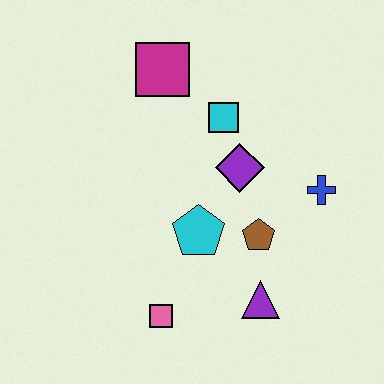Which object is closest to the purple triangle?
The brown pentagon is closest to the purple triangle.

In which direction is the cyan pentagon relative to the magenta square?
The cyan pentagon is below the magenta square.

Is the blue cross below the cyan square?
Yes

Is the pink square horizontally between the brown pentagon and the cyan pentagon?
No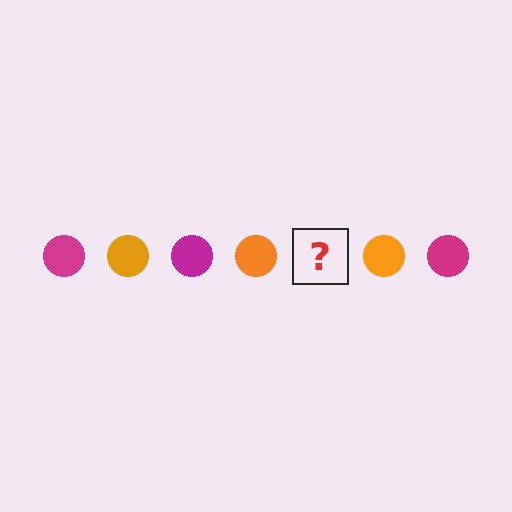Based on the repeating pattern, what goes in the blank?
The blank should be a magenta circle.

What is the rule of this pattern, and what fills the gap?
The rule is that the pattern cycles through magenta, orange circles. The gap should be filled with a magenta circle.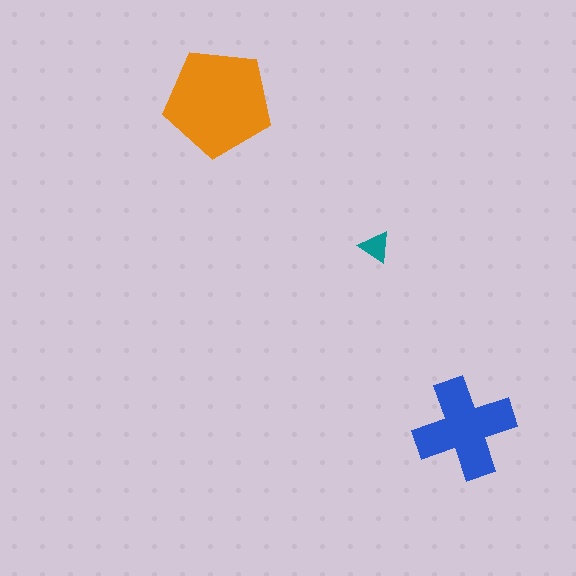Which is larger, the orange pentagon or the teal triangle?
The orange pentagon.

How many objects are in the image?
There are 3 objects in the image.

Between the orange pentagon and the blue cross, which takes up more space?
The orange pentagon.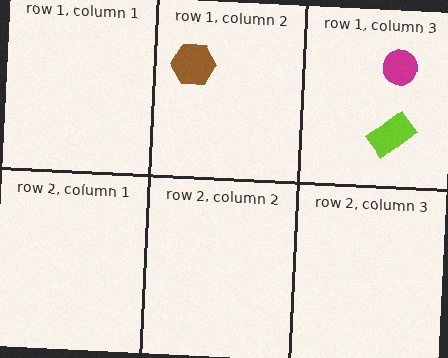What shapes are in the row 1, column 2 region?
The brown hexagon.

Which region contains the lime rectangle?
The row 1, column 3 region.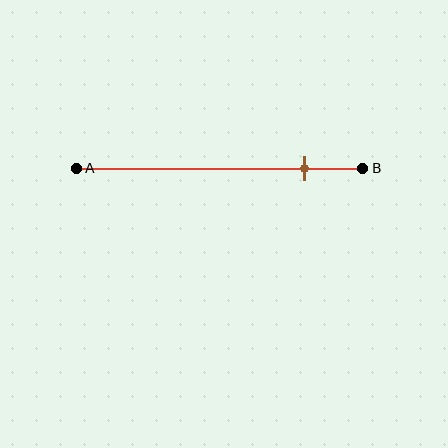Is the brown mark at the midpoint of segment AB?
No, the mark is at about 80% from A, not at the 50% midpoint.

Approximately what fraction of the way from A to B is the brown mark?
The brown mark is approximately 80% of the way from A to B.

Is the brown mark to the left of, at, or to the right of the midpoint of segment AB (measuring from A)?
The brown mark is to the right of the midpoint of segment AB.